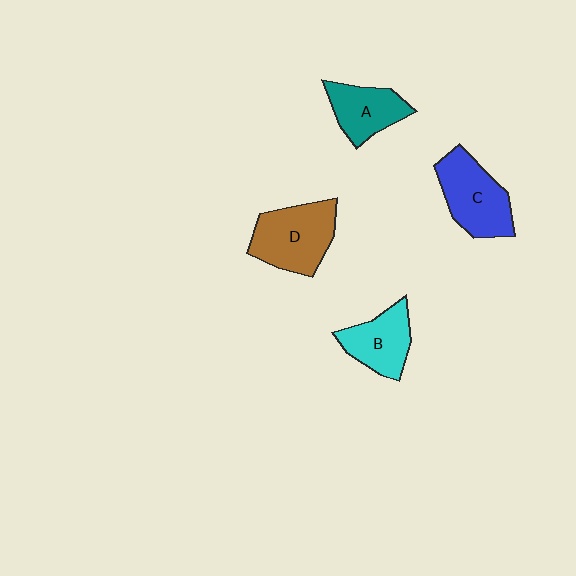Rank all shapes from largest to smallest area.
From largest to smallest: D (brown), C (blue), B (cyan), A (teal).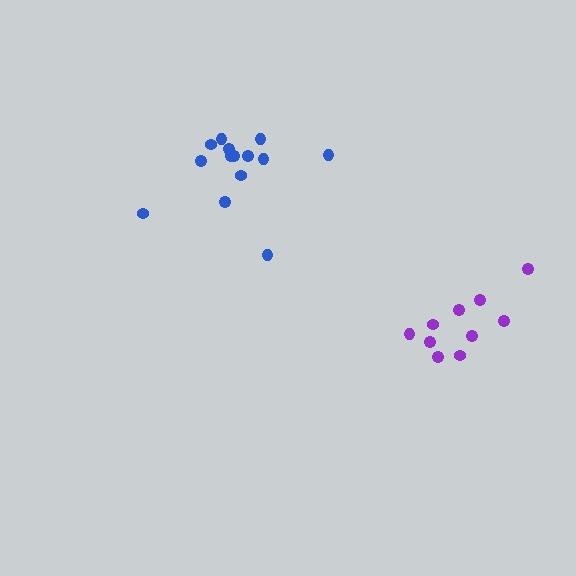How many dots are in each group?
Group 1: 14 dots, Group 2: 10 dots (24 total).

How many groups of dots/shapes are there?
There are 2 groups.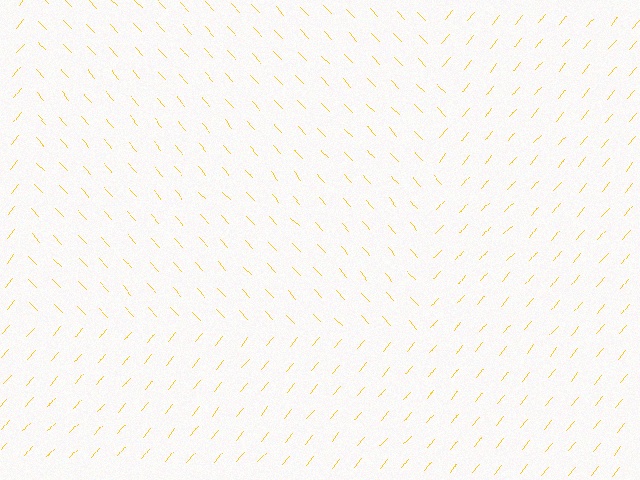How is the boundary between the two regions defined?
The boundary is defined purely by a change in line orientation (approximately 83 degrees difference). All lines are the same color and thickness.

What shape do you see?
I see a rectangle.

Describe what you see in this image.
The image is filled with small yellow line segments. A rectangle region in the image has lines oriented differently from the surrounding lines, creating a visible texture boundary.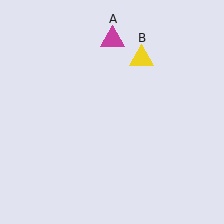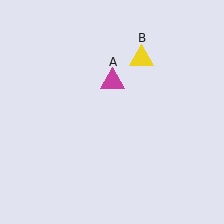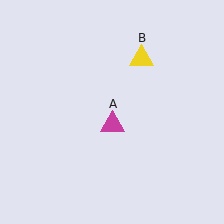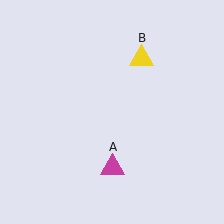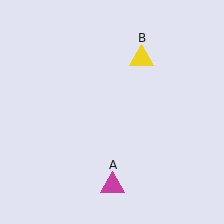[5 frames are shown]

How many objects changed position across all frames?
1 object changed position: magenta triangle (object A).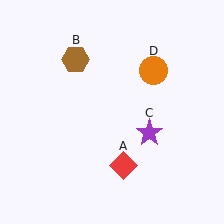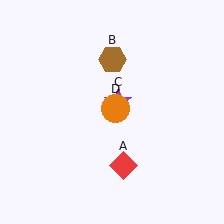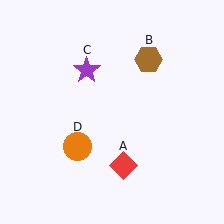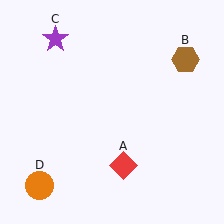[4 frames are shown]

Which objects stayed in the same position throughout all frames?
Red diamond (object A) remained stationary.